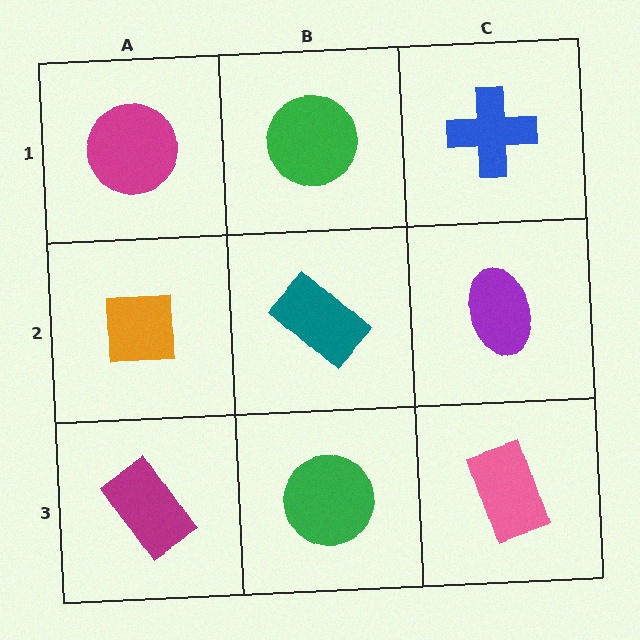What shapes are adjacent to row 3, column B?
A teal rectangle (row 2, column B), a magenta rectangle (row 3, column A), a pink rectangle (row 3, column C).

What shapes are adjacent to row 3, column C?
A purple ellipse (row 2, column C), a green circle (row 3, column B).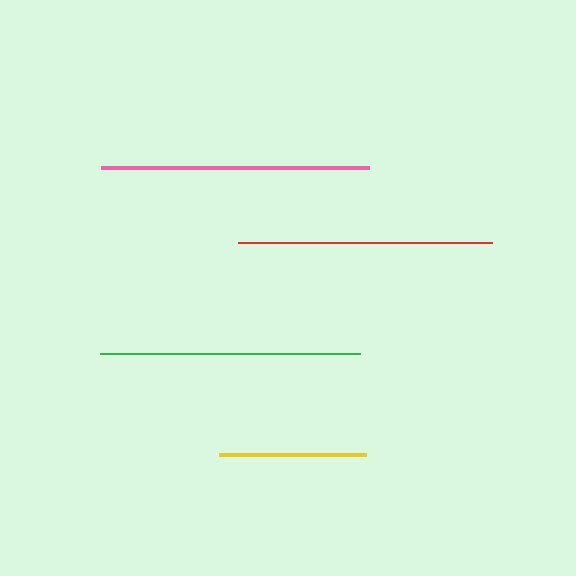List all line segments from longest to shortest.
From longest to shortest: pink, green, red, yellow.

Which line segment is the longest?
The pink line is the longest at approximately 268 pixels.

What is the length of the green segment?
The green segment is approximately 260 pixels long.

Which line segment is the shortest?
The yellow line is the shortest at approximately 148 pixels.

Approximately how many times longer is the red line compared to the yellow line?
The red line is approximately 1.7 times the length of the yellow line.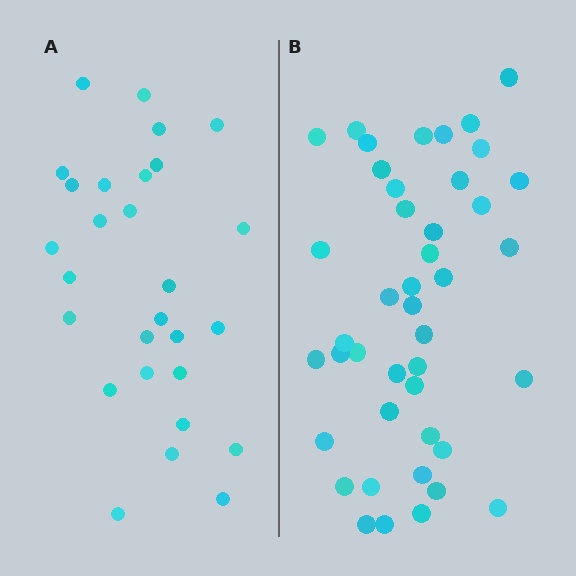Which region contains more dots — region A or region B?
Region B (the right region) has more dots.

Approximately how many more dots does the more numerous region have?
Region B has approximately 15 more dots than region A.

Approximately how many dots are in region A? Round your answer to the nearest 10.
About 30 dots. (The exact count is 28, which rounds to 30.)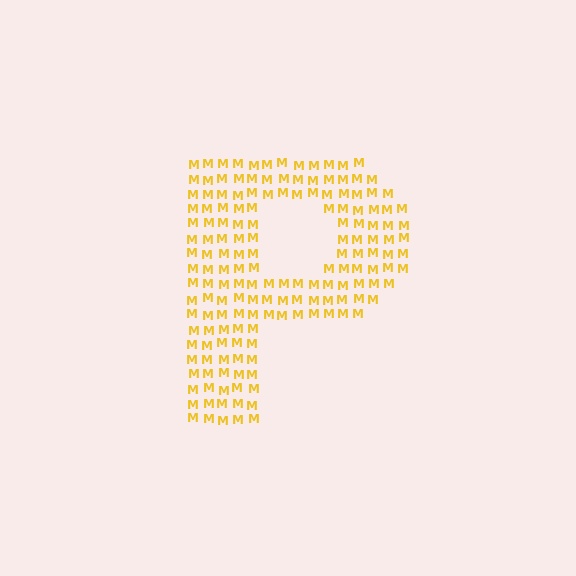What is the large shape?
The large shape is the letter P.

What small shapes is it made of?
It is made of small letter M's.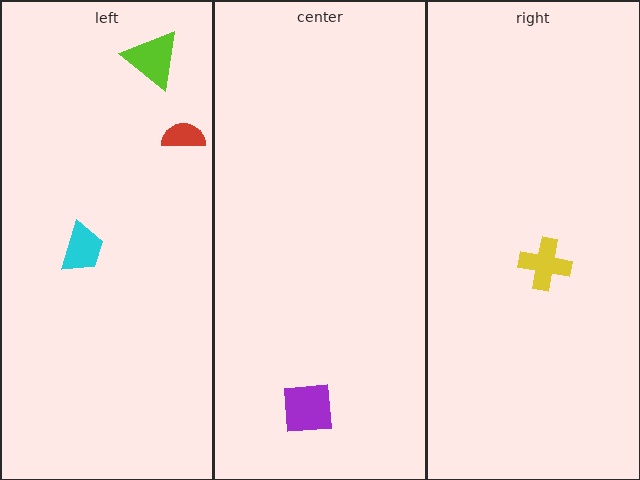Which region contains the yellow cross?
The right region.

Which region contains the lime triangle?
The left region.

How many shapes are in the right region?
1.